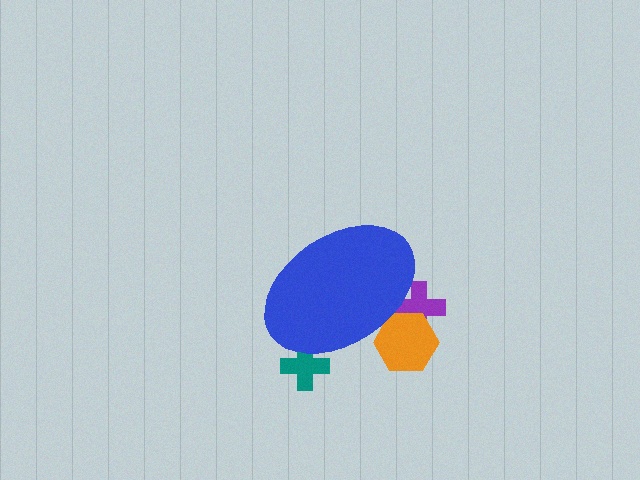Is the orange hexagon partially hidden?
Yes, the orange hexagon is partially hidden behind the blue ellipse.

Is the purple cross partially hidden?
Yes, the purple cross is partially hidden behind the blue ellipse.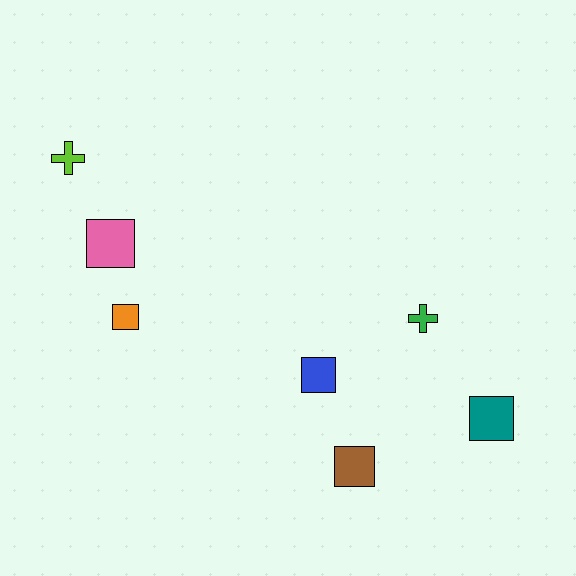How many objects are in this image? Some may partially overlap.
There are 7 objects.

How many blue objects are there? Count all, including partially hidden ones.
There is 1 blue object.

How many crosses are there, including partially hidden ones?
There are 2 crosses.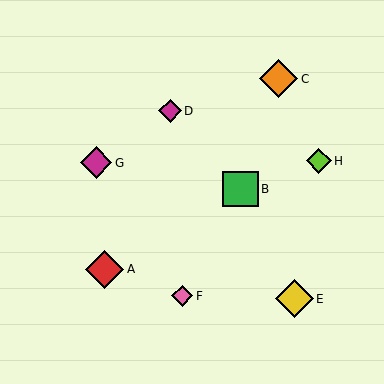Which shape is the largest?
The red diamond (labeled A) is the largest.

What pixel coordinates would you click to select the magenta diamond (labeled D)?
Click at (170, 111) to select the magenta diamond D.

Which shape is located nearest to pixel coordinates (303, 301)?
The yellow diamond (labeled E) at (295, 299) is nearest to that location.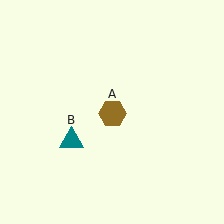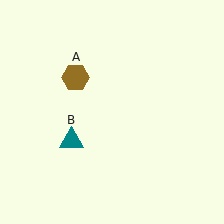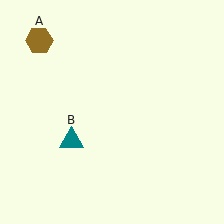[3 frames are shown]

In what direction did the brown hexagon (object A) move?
The brown hexagon (object A) moved up and to the left.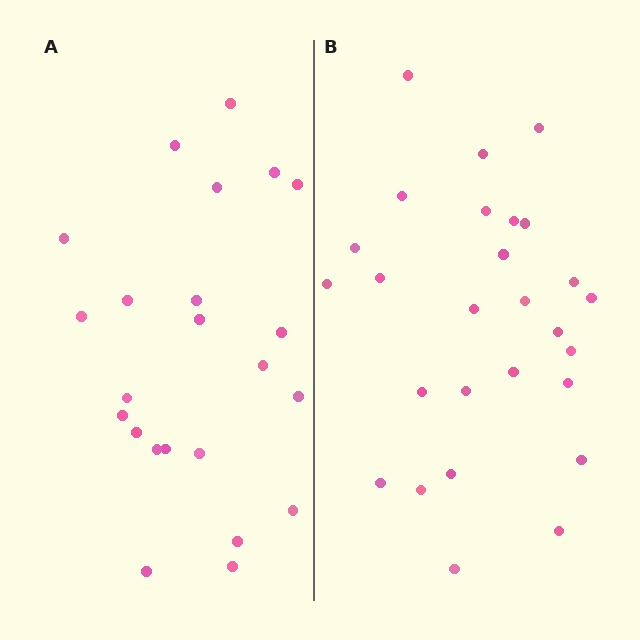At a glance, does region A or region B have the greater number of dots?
Region B (the right region) has more dots.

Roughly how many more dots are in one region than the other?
Region B has about 4 more dots than region A.